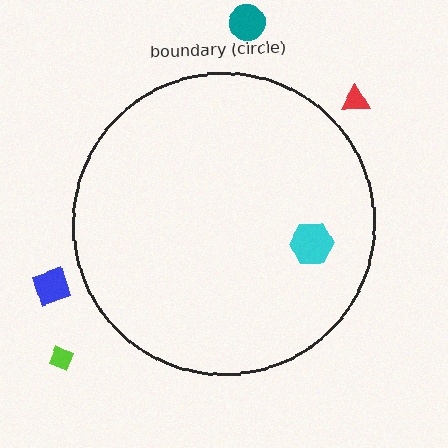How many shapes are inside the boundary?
1 inside, 4 outside.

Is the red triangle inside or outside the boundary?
Outside.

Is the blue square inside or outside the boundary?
Outside.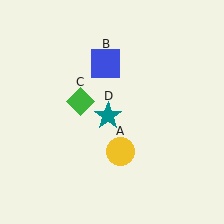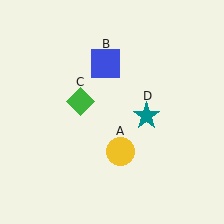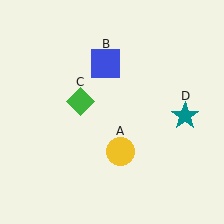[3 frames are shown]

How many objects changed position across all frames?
1 object changed position: teal star (object D).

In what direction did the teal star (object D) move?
The teal star (object D) moved right.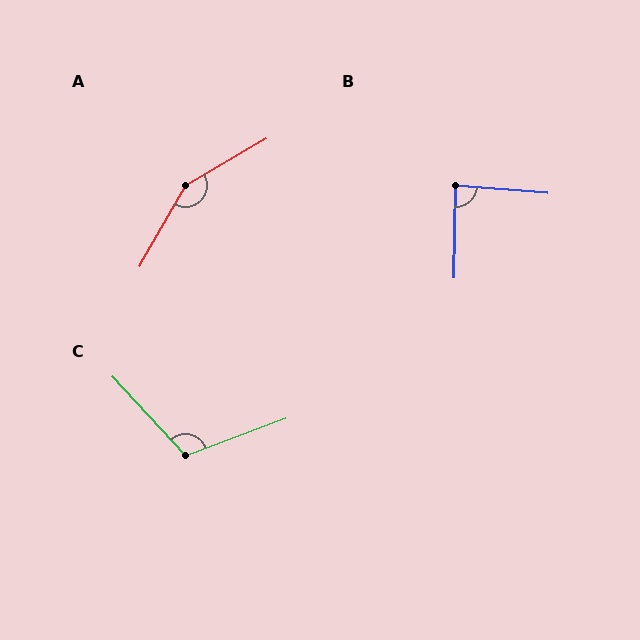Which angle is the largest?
A, at approximately 150 degrees.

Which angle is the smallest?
B, at approximately 87 degrees.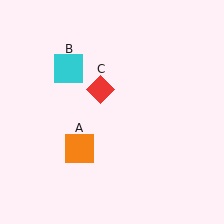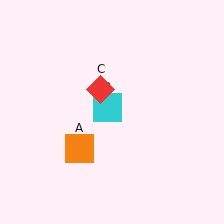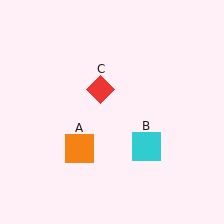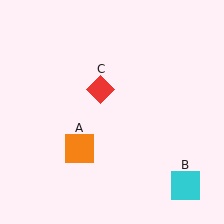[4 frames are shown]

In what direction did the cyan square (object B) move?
The cyan square (object B) moved down and to the right.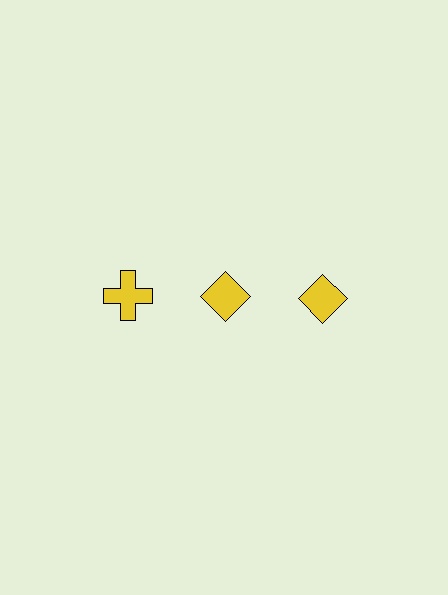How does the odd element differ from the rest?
It has a different shape: cross instead of diamond.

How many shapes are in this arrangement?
There are 3 shapes arranged in a grid pattern.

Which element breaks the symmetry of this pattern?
The yellow cross in the top row, leftmost column breaks the symmetry. All other shapes are yellow diamonds.